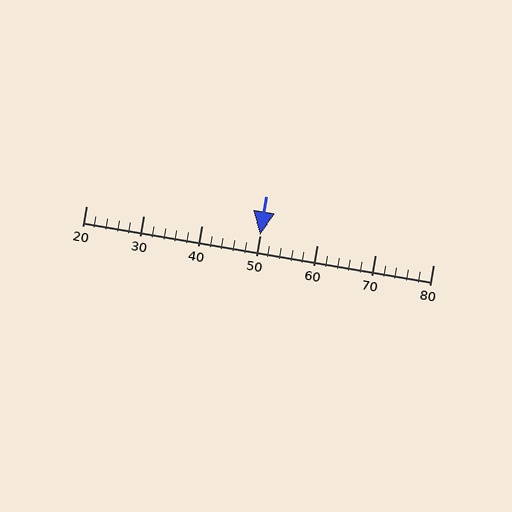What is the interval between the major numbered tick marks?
The major tick marks are spaced 10 units apart.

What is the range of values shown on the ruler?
The ruler shows values from 20 to 80.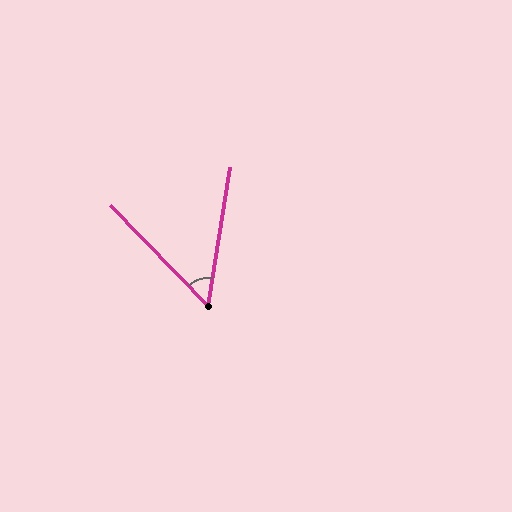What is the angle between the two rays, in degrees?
Approximately 53 degrees.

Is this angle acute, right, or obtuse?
It is acute.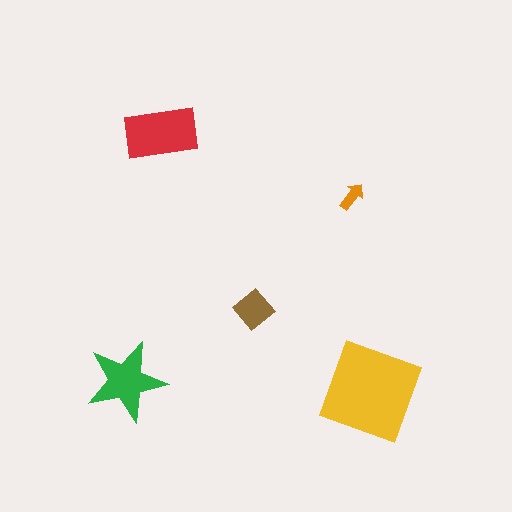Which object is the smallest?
The orange arrow.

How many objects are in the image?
There are 5 objects in the image.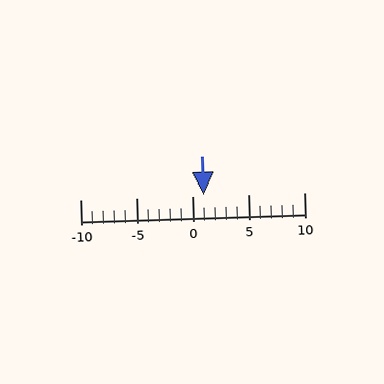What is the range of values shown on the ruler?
The ruler shows values from -10 to 10.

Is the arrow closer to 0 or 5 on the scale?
The arrow is closer to 0.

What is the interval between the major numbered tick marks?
The major tick marks are spaced 5 units apart.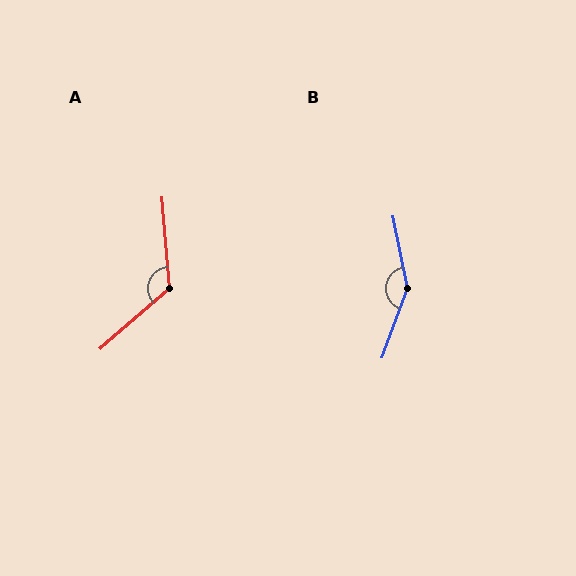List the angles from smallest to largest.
A (126°), B (149°).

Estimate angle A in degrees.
Approximately 126 degrees.